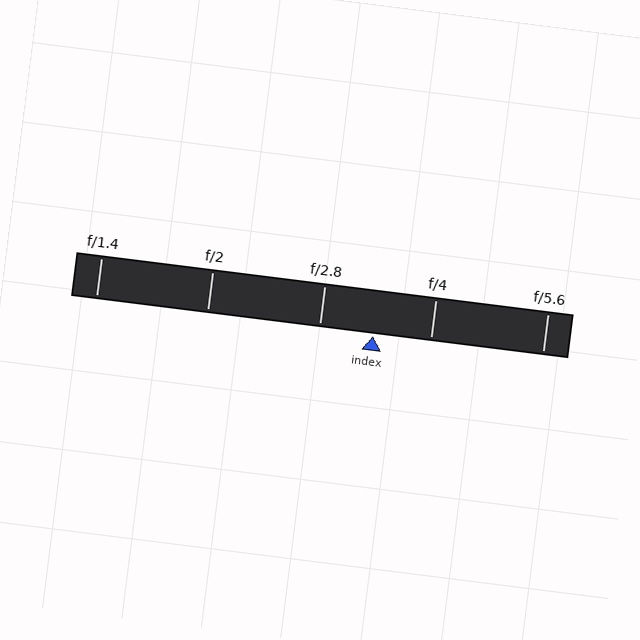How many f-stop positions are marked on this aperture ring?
There are 5 f-stop positions marked.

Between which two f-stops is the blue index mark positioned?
The index mark is between f/2.8 and f/4.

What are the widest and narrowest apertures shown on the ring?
The widest aperture shown is f/1.4 and the narrowest is f/5.6.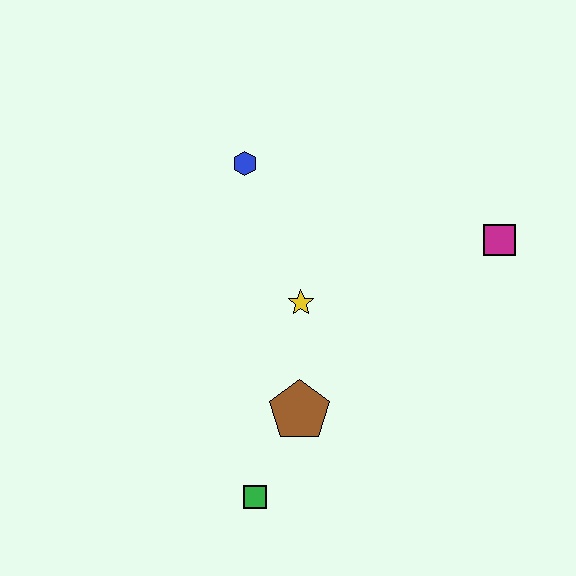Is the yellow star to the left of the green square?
No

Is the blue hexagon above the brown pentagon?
Yes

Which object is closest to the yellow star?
The brown pentagon is closest to the yellow star.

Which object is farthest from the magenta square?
The green square is farthest from the magenta square.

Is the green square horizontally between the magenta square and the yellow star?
No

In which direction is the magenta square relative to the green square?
The magenta square is above the green square.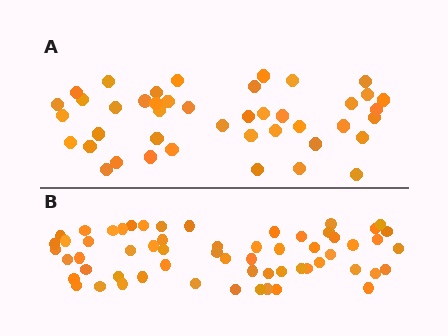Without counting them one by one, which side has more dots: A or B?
Region B (the bottom region) has more dots.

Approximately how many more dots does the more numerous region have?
Region B has approximately 15 more dots than region A.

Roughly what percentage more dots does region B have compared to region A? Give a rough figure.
About 40% more.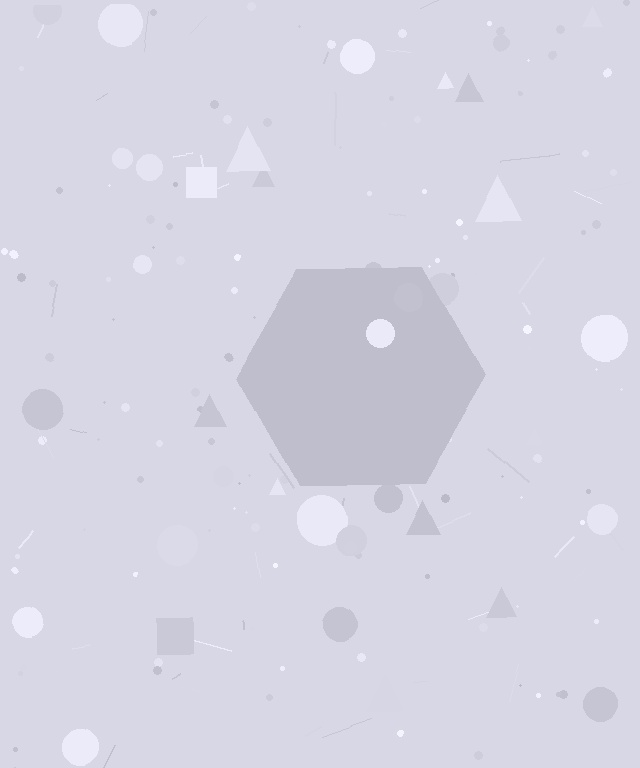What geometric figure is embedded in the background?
A hexagon is embedded in the background.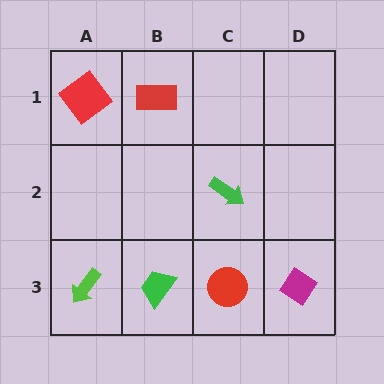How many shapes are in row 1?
2 shapes.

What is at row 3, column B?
A green trapezoid.